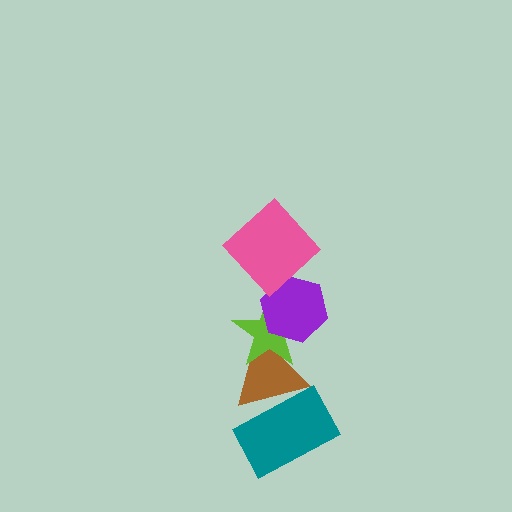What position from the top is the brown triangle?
The brown triangle is 4th from the top.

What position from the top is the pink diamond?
The pink diamond is 1st from the top.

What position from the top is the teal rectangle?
The teal rectangle is 5th from the top.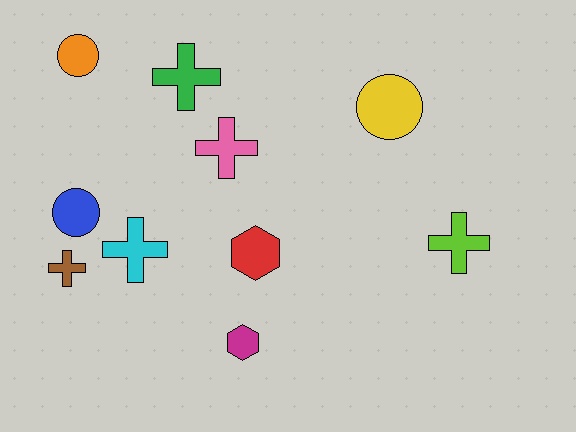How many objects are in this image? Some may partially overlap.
There are 10 objects.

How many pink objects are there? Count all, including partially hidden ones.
There is 1 pink object.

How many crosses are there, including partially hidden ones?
There are 5 crosses.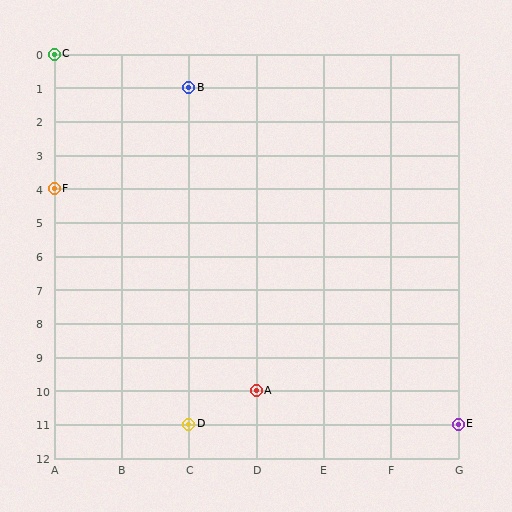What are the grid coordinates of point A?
Point A is at grid coordinates (D, 10).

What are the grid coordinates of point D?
Point D is at grid coordinates (C, 11).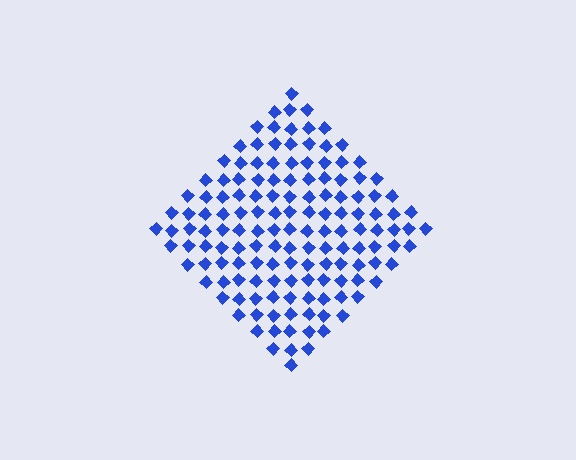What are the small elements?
The small elements are diamonds.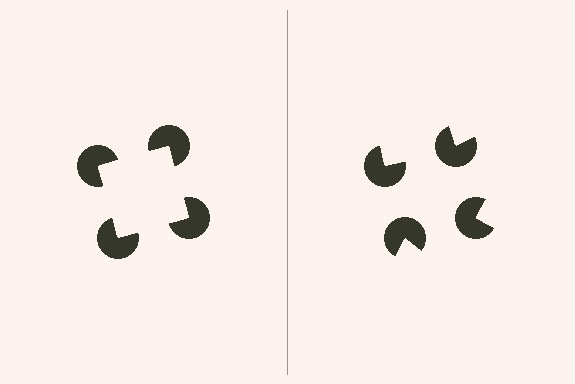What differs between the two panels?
The pac-man discs are positioned identically on both sides; only the wedge orientations differ. On the left they align to a square; on the right they are misaligned.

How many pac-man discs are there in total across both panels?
8 — 4 on each side.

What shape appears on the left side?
An illusory square.